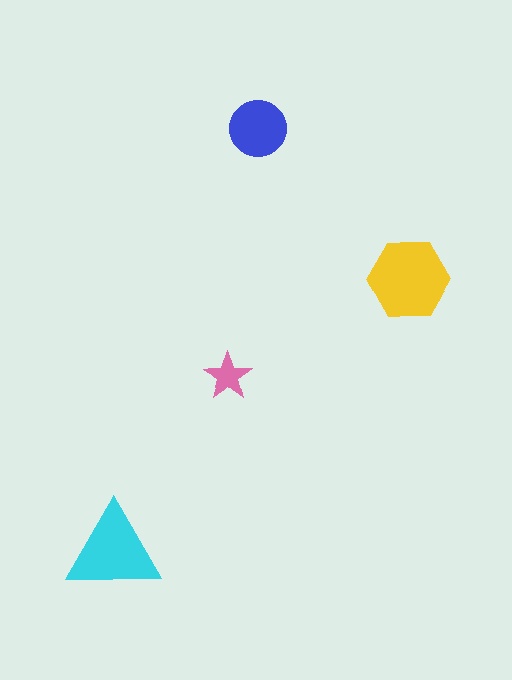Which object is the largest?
The yellow hexagon.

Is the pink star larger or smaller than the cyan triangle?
Smaller.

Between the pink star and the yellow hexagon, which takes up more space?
The yellow hexagon.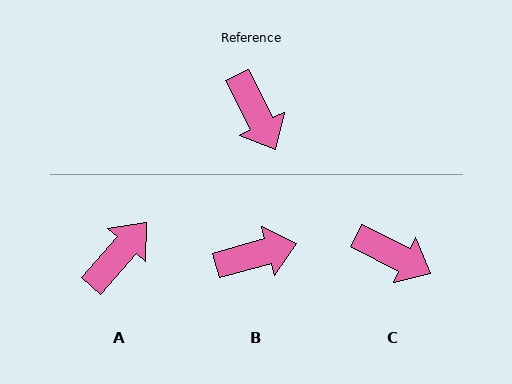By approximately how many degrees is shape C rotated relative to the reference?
Approximately 36 degrees counter-clockwise.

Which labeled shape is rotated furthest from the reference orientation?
A, about 112 degrees away.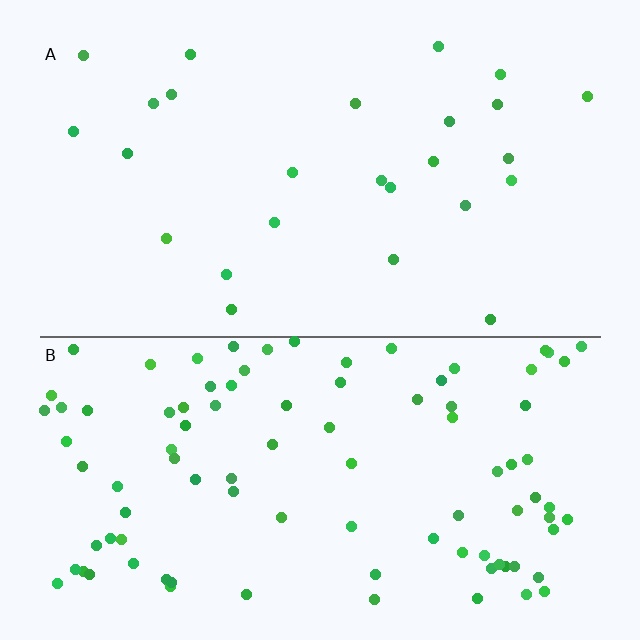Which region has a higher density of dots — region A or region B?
B (the bottom).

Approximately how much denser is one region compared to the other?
Approximately 3.6× — region B over region A.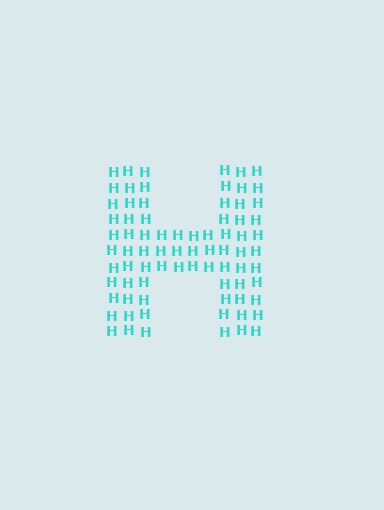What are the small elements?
The small elements are letter H's.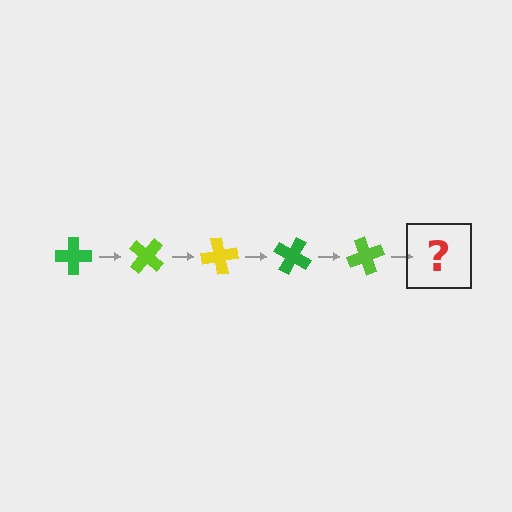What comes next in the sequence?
The next element should be a yellow cross, rotated 200 degrees from the start.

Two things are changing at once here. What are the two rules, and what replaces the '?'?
The two rules are that it rotates 40 degrees each step and the color cycles through green, lime, and yellow. The '?' should be a yellow cross, rotated 200 degrees from the start.